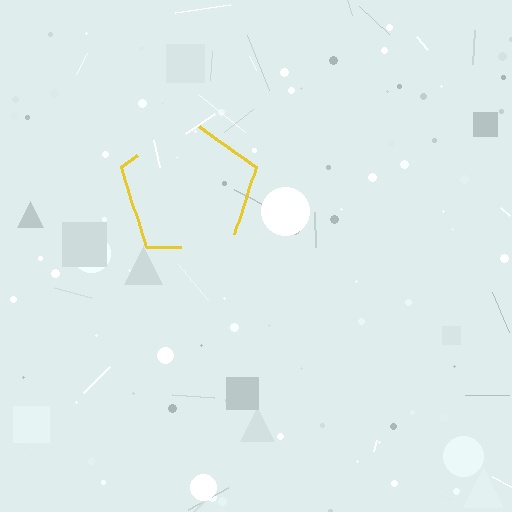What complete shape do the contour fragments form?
The contour fragments form a pentagon.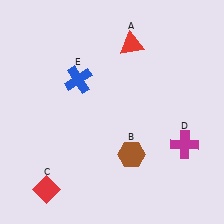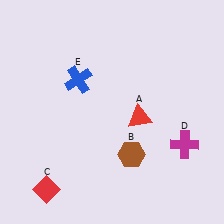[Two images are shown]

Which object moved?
The red triangle (A) moved down.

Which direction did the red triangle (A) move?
The red triangle (A) moved down.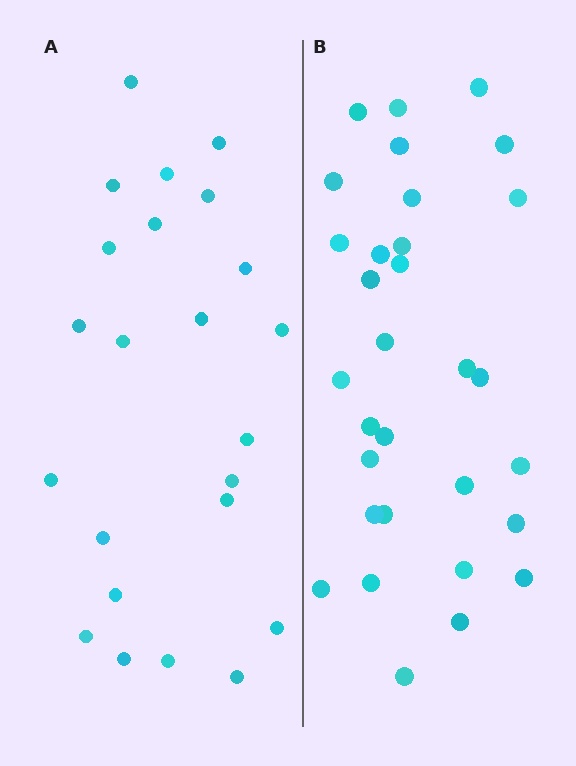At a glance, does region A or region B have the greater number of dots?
Region B (the right region) has more dots.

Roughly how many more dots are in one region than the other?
Region B has roughly 8 or so more dots than region A.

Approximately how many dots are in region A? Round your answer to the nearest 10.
About 20 dots. (The exact count is 23, which rounds to 20.)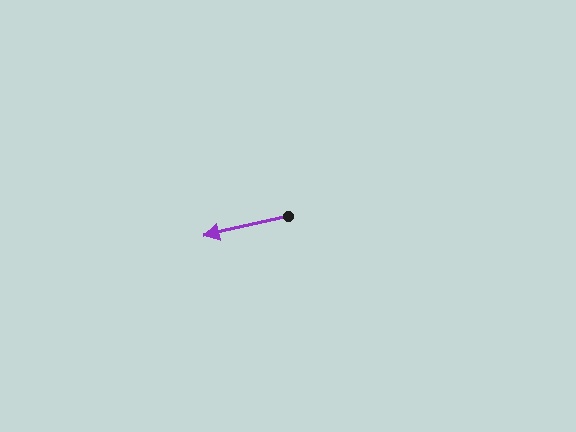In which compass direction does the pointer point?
West.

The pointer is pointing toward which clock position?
Roughly 9 o'clock.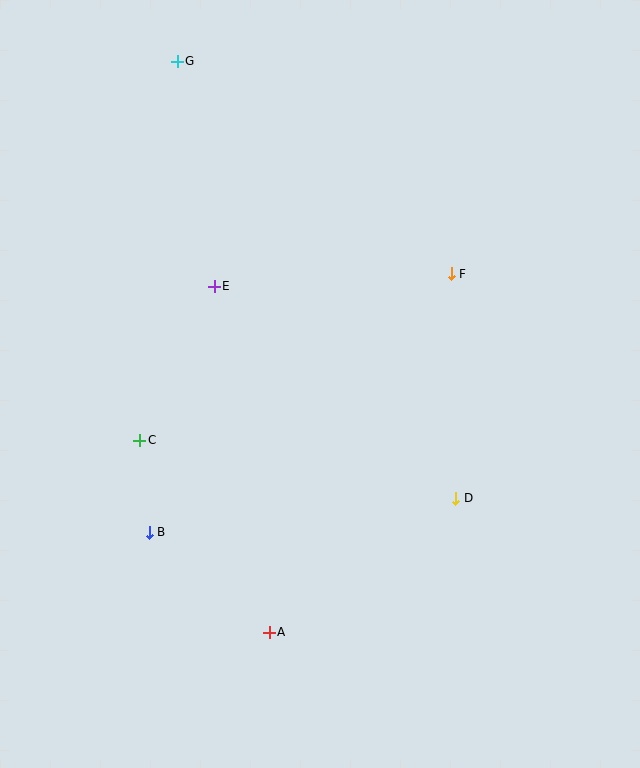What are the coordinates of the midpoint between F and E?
The midpoint between F and E is at (333, 280).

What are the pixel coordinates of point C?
Point C is at (140, 440).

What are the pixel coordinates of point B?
Point B is at (149, 532).